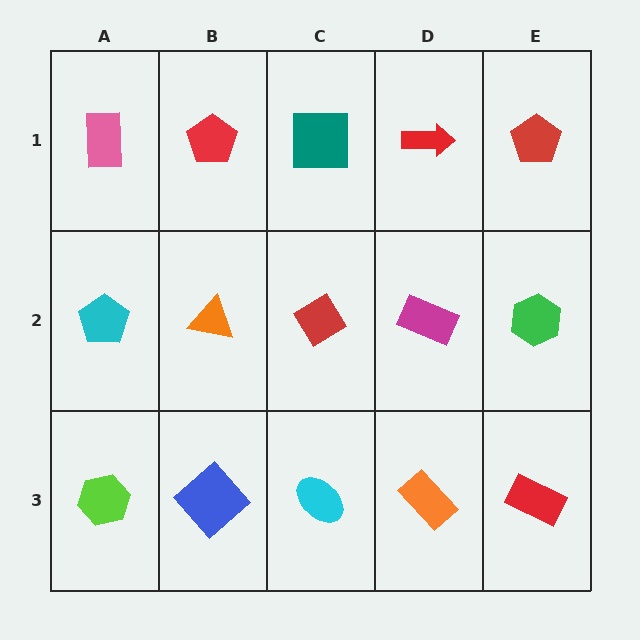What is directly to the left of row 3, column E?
An orange rectangle.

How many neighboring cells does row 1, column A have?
2.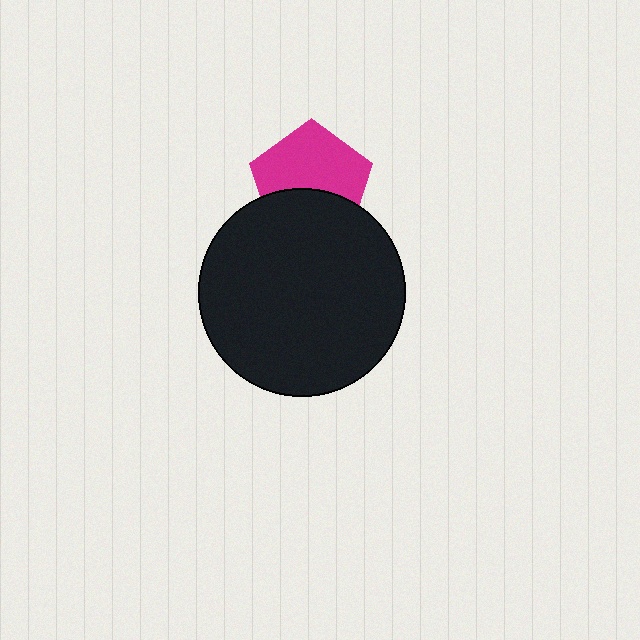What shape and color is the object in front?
The object in front is a black circle.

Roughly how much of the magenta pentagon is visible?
About half of it is visible (roughly 61%).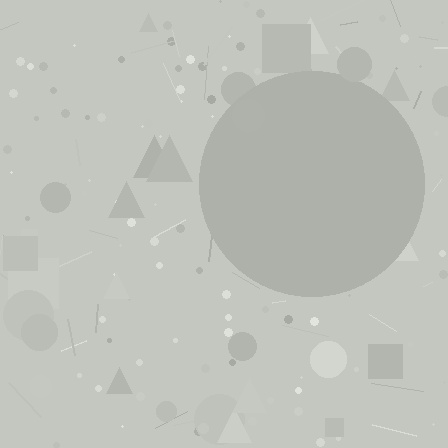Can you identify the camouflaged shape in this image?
The camouflaged shape is a circle.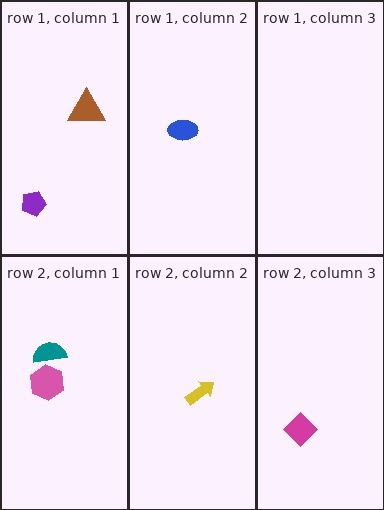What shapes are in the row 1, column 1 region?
The brown triangle, the purple pentagon.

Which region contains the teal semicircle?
The row 2, column 1 region.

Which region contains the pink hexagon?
The row 2, column 1 region.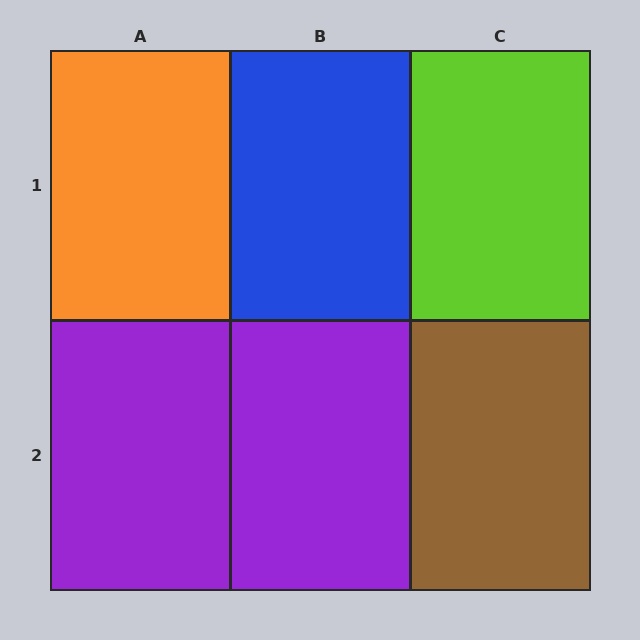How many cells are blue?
1 cell is blue.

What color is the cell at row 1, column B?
Blue.